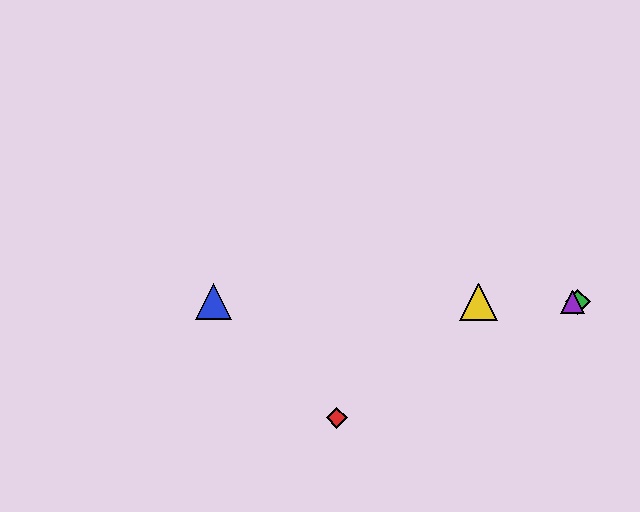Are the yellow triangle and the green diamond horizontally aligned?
Yes, both are at y≈302.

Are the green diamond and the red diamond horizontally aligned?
No, the green diamond is at y≈302 and the red diamond is at y≈418.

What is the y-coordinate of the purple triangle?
The purple triangle is at y≈302.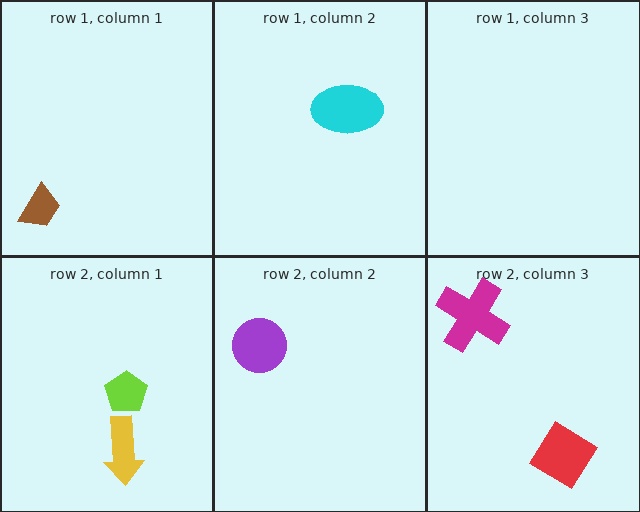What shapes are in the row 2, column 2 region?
The purple circle.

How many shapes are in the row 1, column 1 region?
1.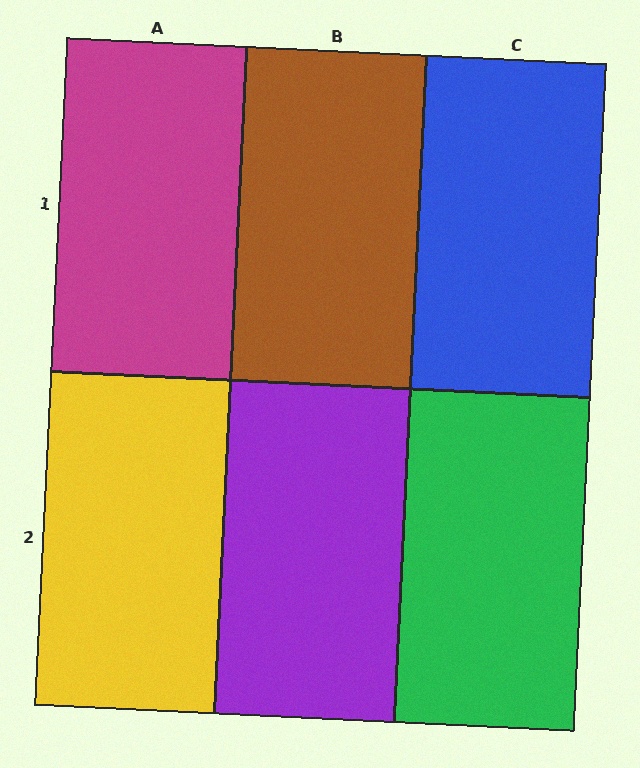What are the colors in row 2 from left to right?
Yellow, purple, green.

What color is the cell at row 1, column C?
Blue.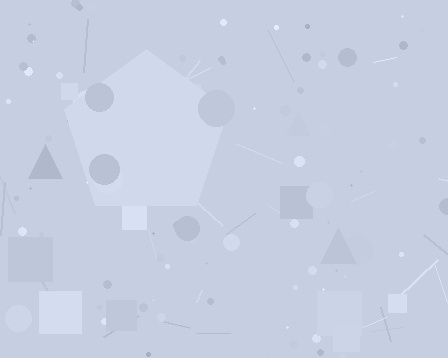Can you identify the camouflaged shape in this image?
The camouflaged shape is a pentagon.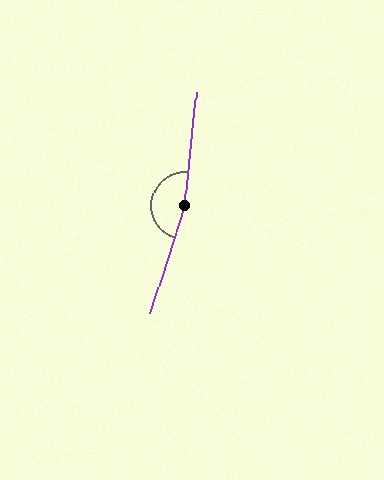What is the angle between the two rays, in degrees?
Approximately 168 degrees.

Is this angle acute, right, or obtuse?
It is obtuse.